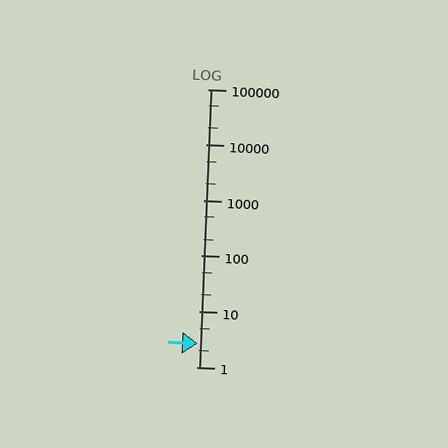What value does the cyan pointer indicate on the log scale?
The pointer indicates approximately 2.7.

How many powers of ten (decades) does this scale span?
The scale spans 5 decades, from 1 to 100000.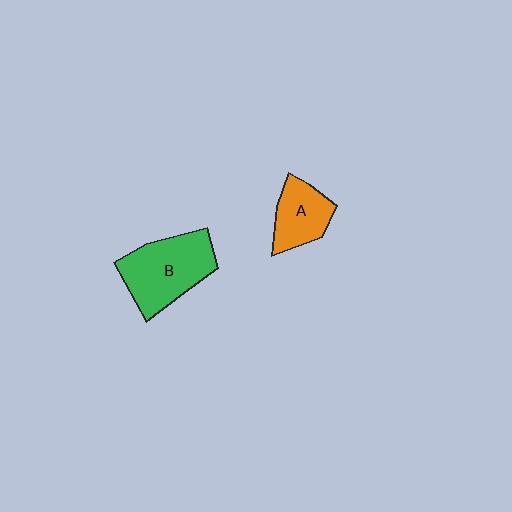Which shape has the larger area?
Shape B (green).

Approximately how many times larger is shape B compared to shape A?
Approximately 1.7 times.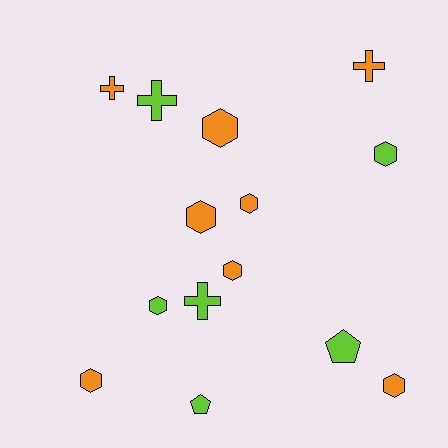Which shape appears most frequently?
Hexagon, with 8 objects.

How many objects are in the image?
There are 14 objects.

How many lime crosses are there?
There are 2 lime crosses.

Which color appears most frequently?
Orange, with 8 objects.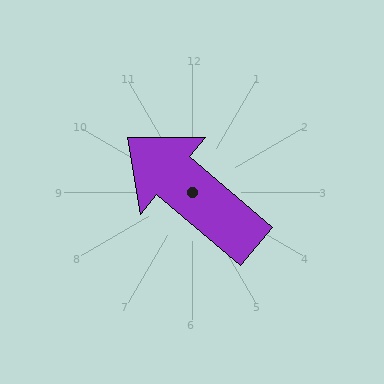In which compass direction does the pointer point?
Northwest.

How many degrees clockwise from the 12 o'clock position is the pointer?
Approximately 310 degrees.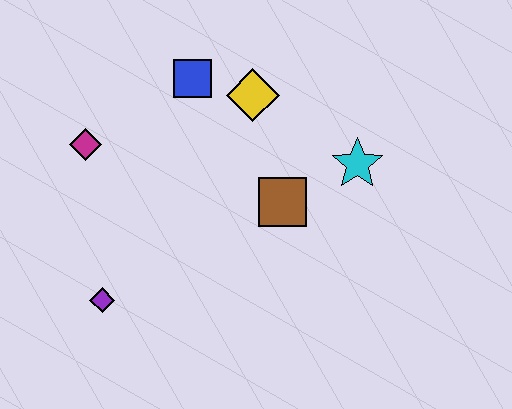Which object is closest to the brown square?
The cyan star is closest to the brown square.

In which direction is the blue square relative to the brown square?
The blue square is above the brown square.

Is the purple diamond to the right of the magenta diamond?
Yes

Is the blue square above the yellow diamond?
Yes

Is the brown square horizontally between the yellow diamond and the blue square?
No